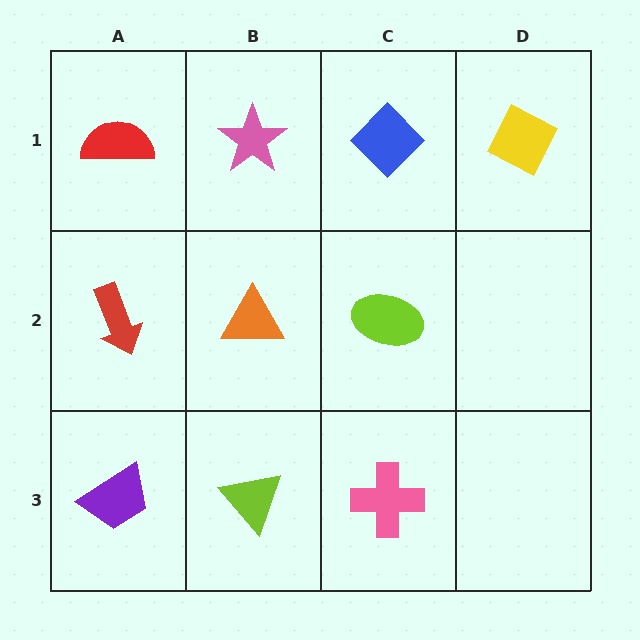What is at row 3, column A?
A purple trapezoid.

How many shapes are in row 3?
3 shapes.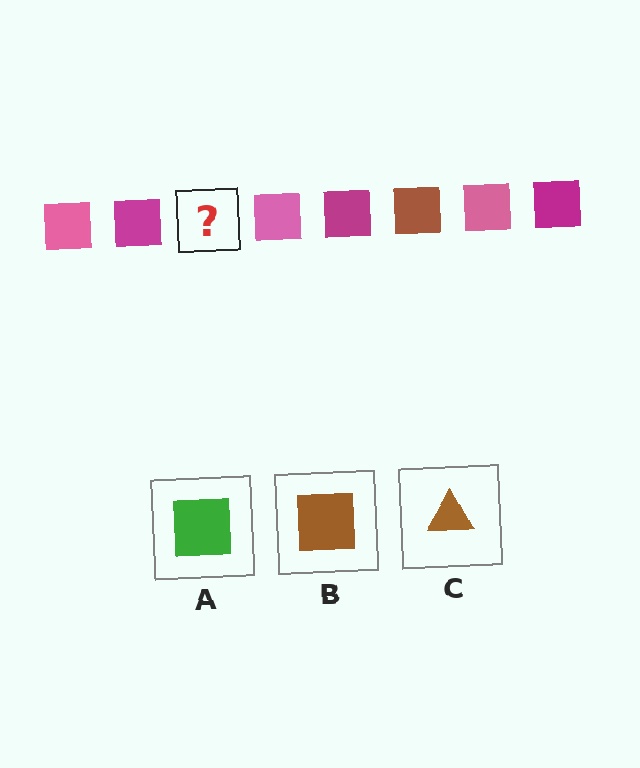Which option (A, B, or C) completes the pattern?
B.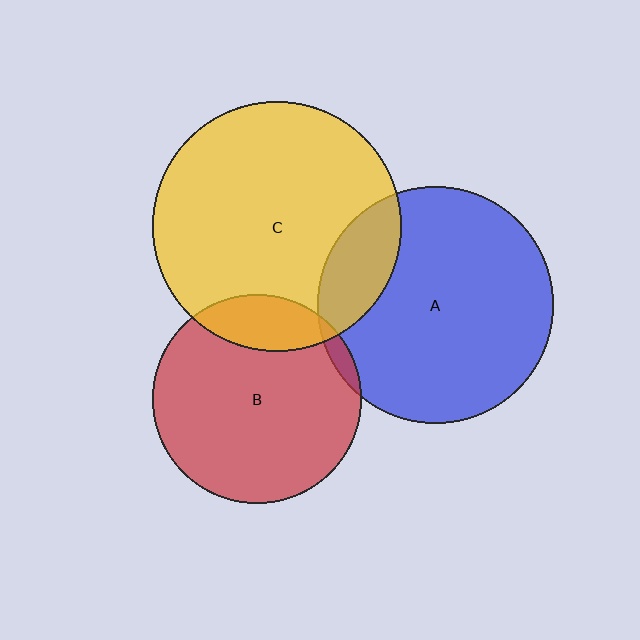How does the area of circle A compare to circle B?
Approximately 1.3 times.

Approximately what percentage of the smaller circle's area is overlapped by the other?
Approximately 15%.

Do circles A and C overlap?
Yes.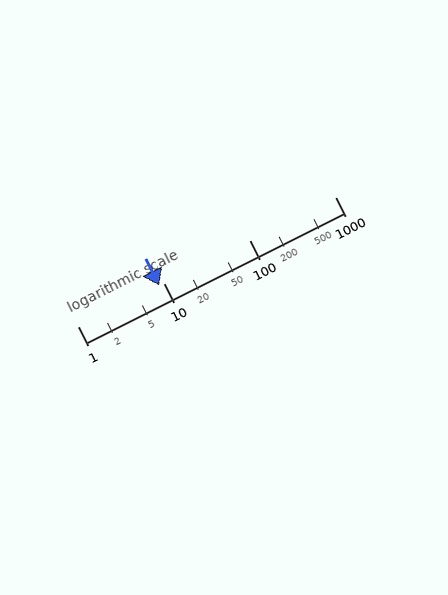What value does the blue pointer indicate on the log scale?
The pointer indicates approximately 8.9.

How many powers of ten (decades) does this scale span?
The scale spans 3 decades, from 1 to 1000.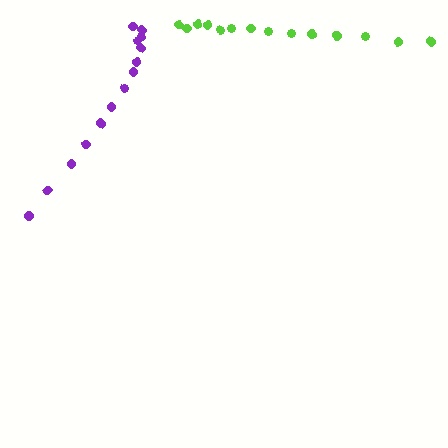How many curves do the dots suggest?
There are 2 distinct paths.